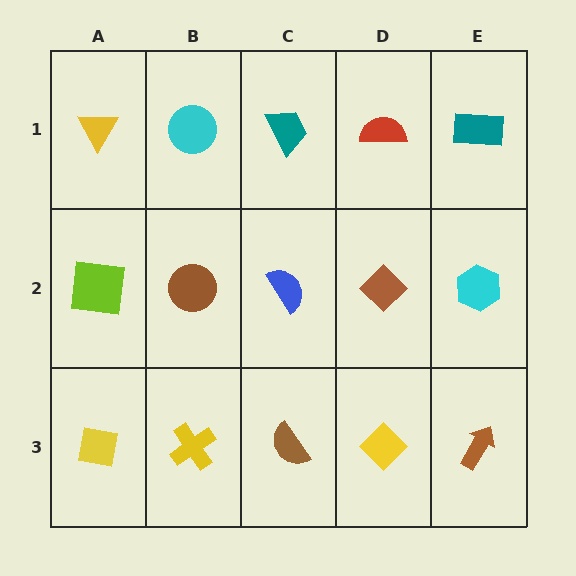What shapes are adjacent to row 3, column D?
A brown diamond (row 2, column D), a brown semicircle (row 3, column C), a brown arrow (row 3, column E).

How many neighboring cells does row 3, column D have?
3.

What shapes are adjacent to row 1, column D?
A brown diamond (row 2, column D), a teal trapezoid (row 1, column C), a teal rectangle (row 1, column E).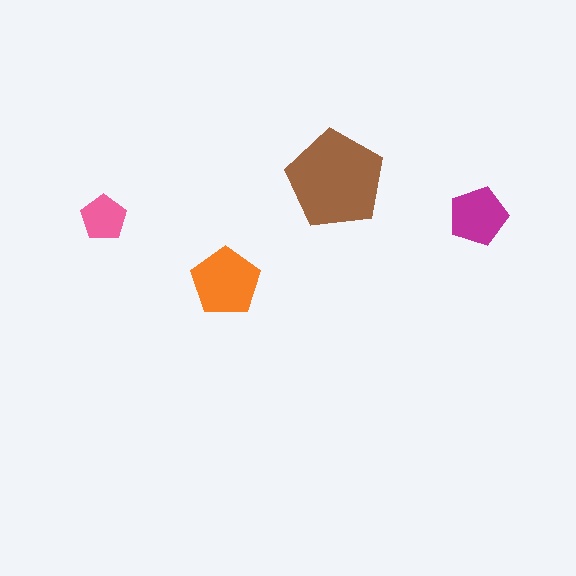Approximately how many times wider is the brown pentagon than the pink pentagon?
About 2 times wider.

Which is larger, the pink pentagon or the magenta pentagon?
The magenta one.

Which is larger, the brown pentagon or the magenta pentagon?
The brown one.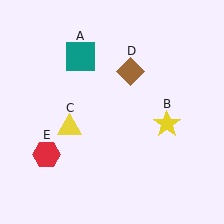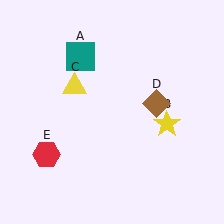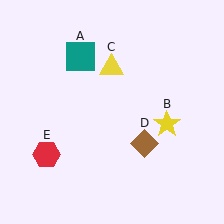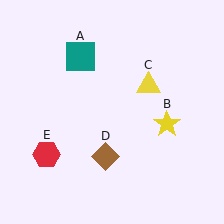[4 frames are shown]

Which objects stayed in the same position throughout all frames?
Teal square (object A) and yellow star (object B) and red hexagon (object E) remained stationary.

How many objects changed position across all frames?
2 objects changed position: yellow triangle (object C), brown diamond (object D).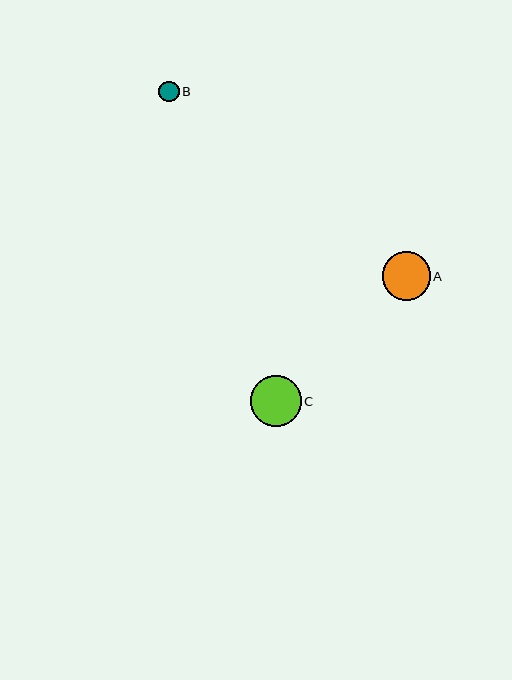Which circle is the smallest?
Circle B is the smallest with a size of approximately 21 pixels.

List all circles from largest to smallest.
From largest to smallest: C, A, B.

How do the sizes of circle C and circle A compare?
Circle C and circle A are approximately the same size.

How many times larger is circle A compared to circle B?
Circle A is approximately 2.3 times the size of circle B.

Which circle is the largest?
Circle C is the largest with a size of approximately 51 pixels.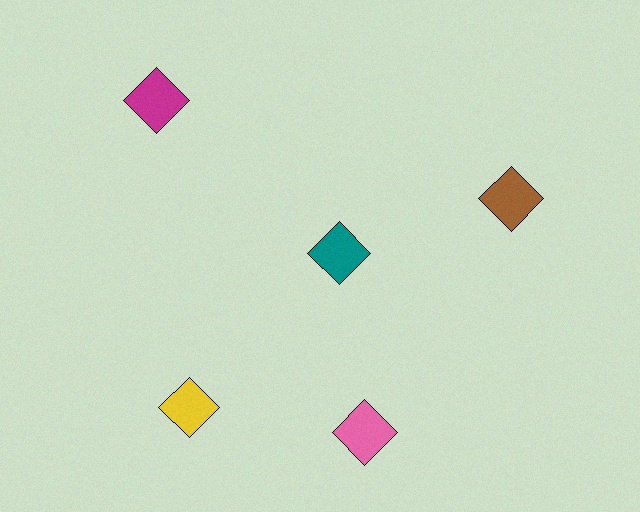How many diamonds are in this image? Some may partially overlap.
There are 5 diamonds.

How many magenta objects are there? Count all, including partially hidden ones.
There is 1 magenta object.